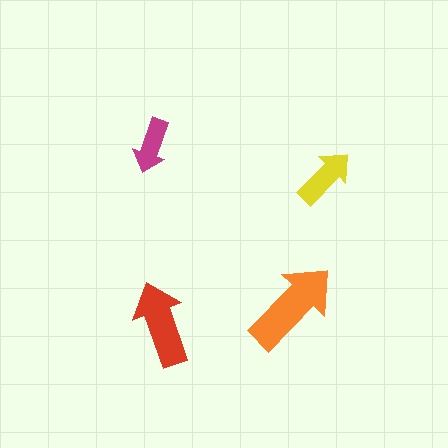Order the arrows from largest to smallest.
the orange one, the red one, the yellow one, the magenta one.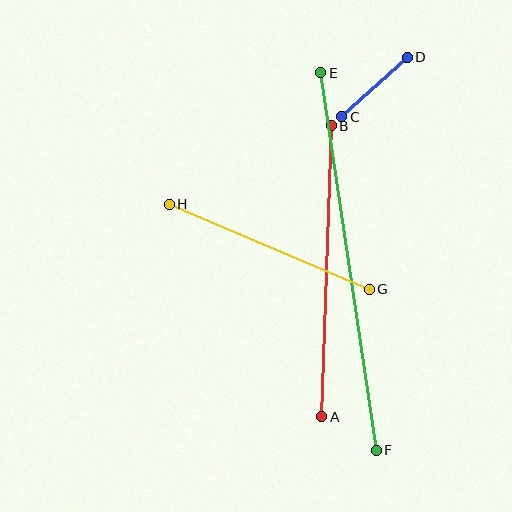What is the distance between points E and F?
The distance is approximately 382 pixels.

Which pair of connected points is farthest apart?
Points E and F are farthest apart.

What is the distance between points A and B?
The distance is approximately 291 pixels.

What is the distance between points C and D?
The distance is approximately 89 pixels.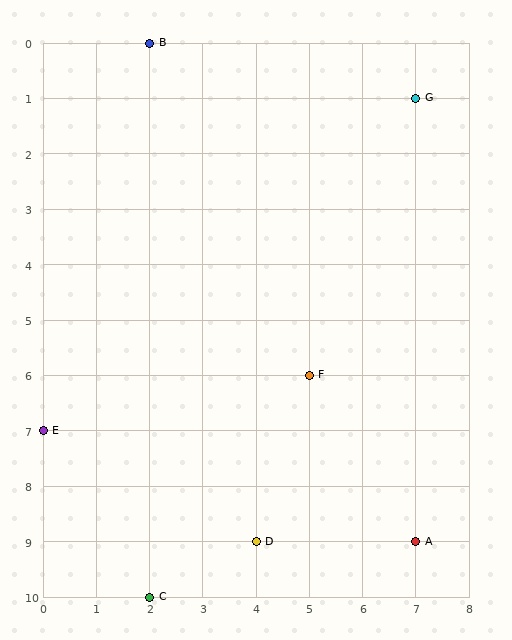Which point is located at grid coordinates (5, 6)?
Point F is at (5, 6).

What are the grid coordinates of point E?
Point E is at grid coordinates (0, 7).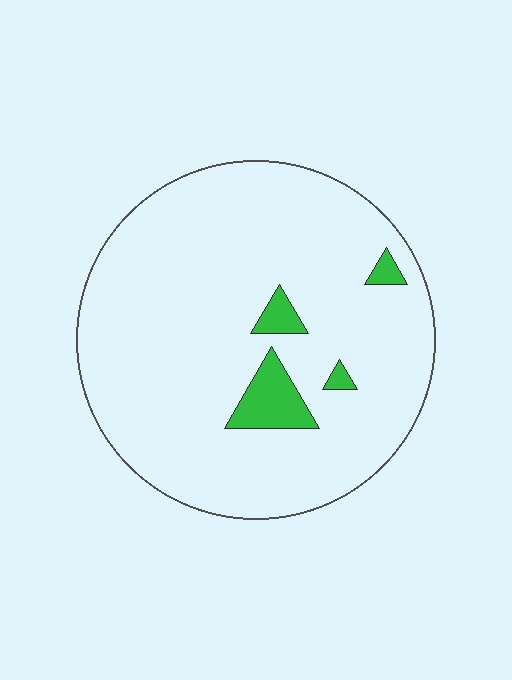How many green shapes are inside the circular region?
4.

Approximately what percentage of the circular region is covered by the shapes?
Approximately 5%.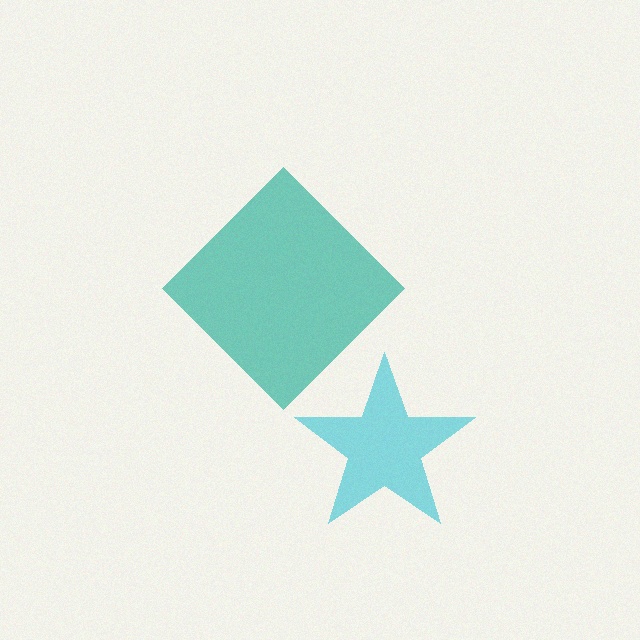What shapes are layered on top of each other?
The layered shapes are: a teal diamond, a cyan star.